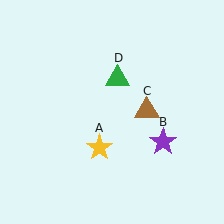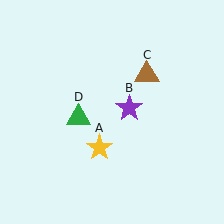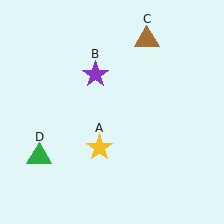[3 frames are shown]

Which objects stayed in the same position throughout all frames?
Yellow star (object A) remained stationary.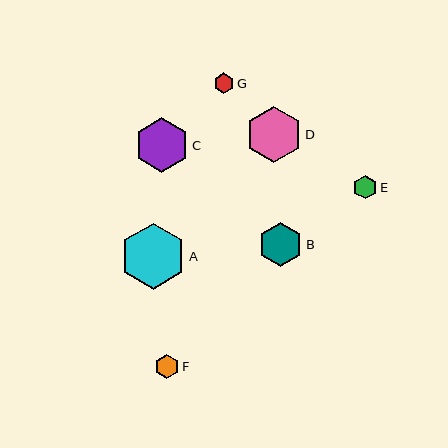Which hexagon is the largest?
Hexagon A is the largest with a size of approximately 66 pixels.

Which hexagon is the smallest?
Hexagon G is the smallest with a size of approximately 21 pixels.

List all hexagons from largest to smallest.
From largest to smallest: A, D, C, B, E, F, G.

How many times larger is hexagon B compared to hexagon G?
Hexagon B is approximately 2.1 times the size of hexagon G.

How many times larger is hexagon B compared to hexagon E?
Hexagon B is approximately 1.9 times the size of hexagon E.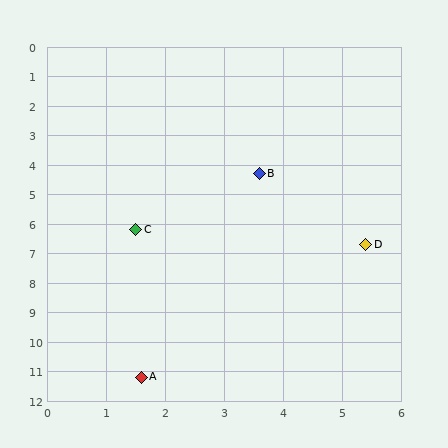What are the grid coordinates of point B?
Point B is at approximately (3.6, 4.3).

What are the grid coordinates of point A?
Point A is at approximately (1.6, 11.2).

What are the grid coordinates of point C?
Point C is at approximately (1.5, 6.2).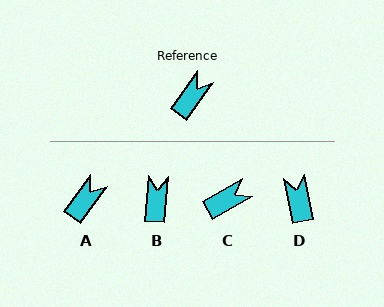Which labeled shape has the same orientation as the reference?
A.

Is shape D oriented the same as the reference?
No, it is off by about 47 degrees.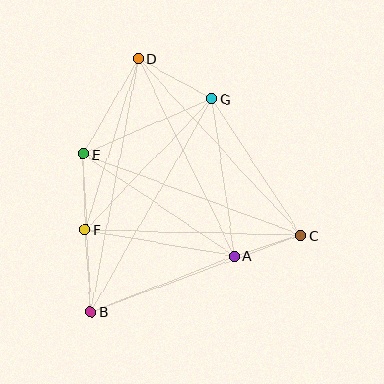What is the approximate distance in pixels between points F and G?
The distance between F and G is approximately 182 pixels.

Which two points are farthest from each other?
Points B and D are farthest from each other.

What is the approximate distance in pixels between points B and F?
The distance between B and F is approximately 82 pixels.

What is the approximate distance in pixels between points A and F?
The distance between A and F is approximately 151 pixels.